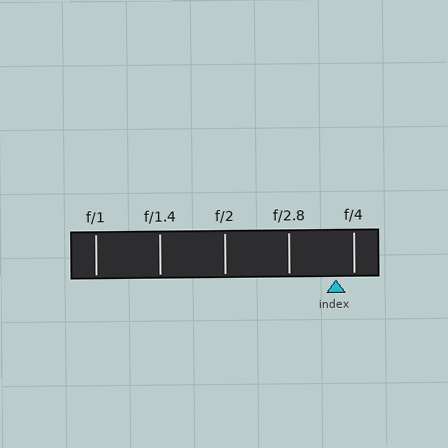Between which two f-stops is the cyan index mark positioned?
The index mark is between f/2.8 and f/4.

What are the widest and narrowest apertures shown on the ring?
The widest aperture shown is f/1 and the narrowest is f/4.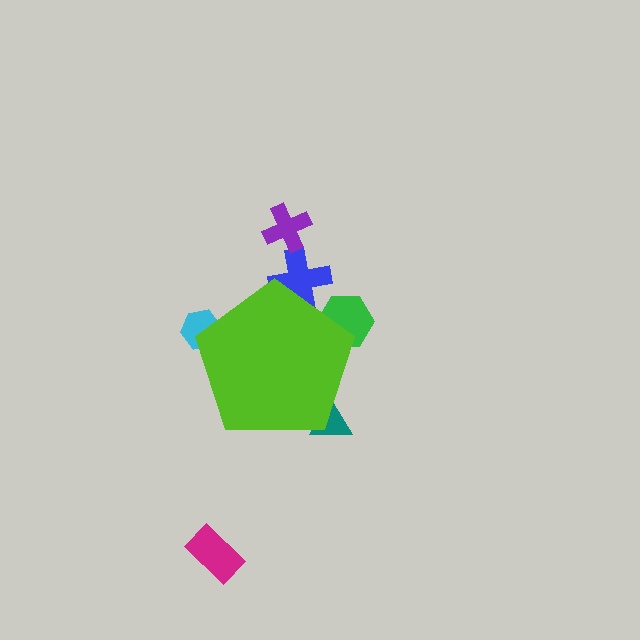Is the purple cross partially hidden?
No, the purple cross is fully visible.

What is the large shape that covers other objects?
A lime pentagon.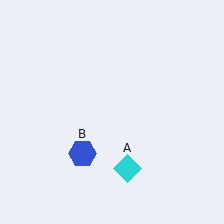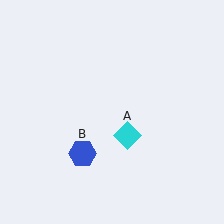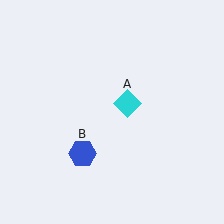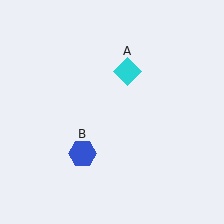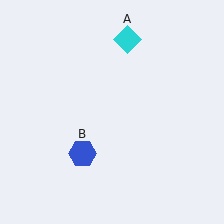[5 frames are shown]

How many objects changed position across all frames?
1 object changed position: cyan diamond (object A).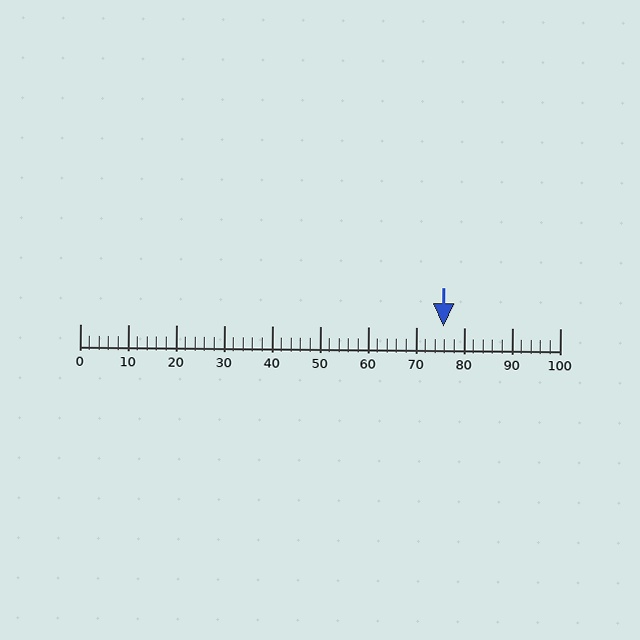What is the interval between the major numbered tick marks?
The major tick marks are spaced 10 units apart.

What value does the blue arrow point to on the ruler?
The blue arrow points to approximately 76.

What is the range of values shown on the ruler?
The ruler shows values from 0 to 100.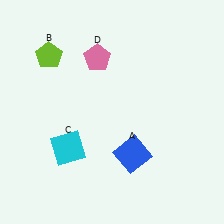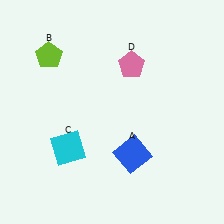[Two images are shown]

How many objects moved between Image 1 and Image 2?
1 object moved between the two images.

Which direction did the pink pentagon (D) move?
The pink pentagon (D) moved right.